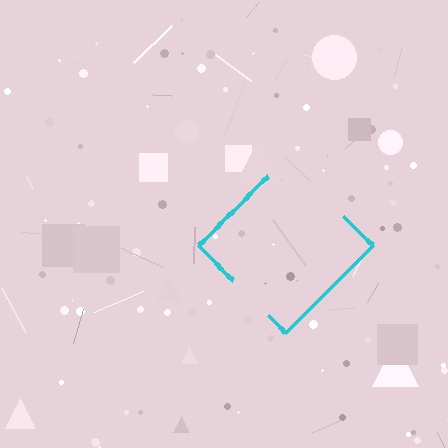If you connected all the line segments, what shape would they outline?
They would outline a diamond.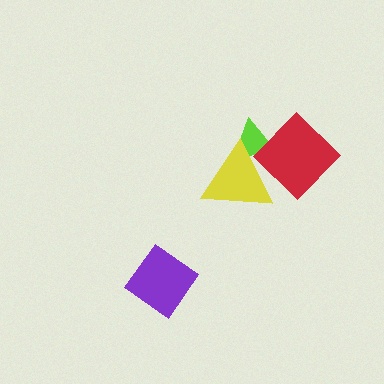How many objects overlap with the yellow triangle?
2 objects overlap with the yellow triangle.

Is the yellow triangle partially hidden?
Yes, it is partially covered by another shape.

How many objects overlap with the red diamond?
2 objects overlap with the red diamond.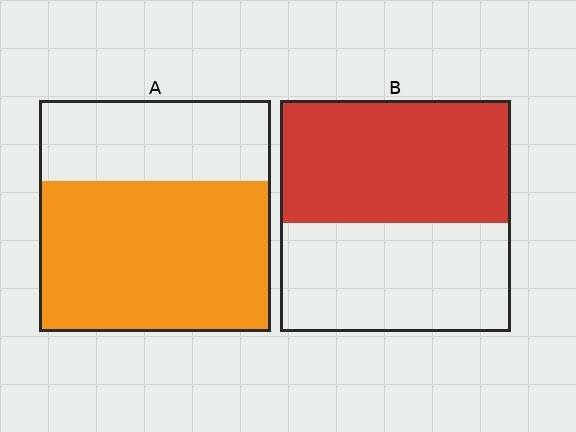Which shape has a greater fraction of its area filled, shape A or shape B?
Shape A.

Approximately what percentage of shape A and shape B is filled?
A is approximately 65% and B is approximately 55%.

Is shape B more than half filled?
Roughly half.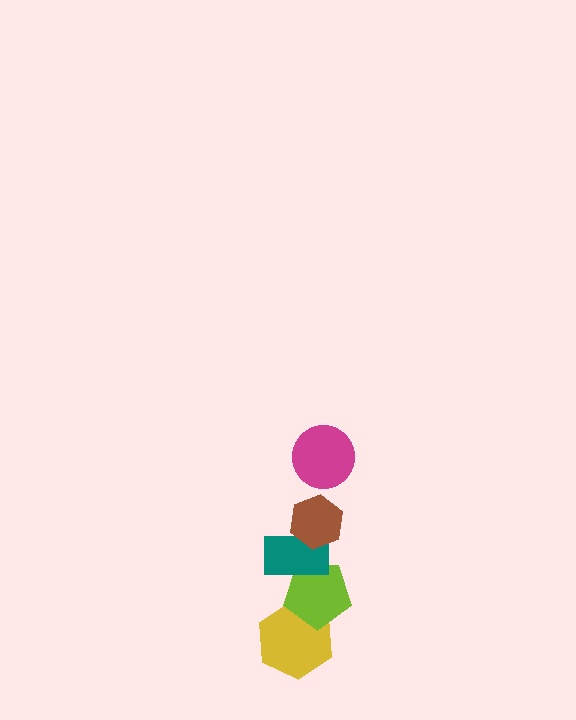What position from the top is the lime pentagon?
The lime pentagon is 4th from the top.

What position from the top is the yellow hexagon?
The yellow hexagon is 5th from the top.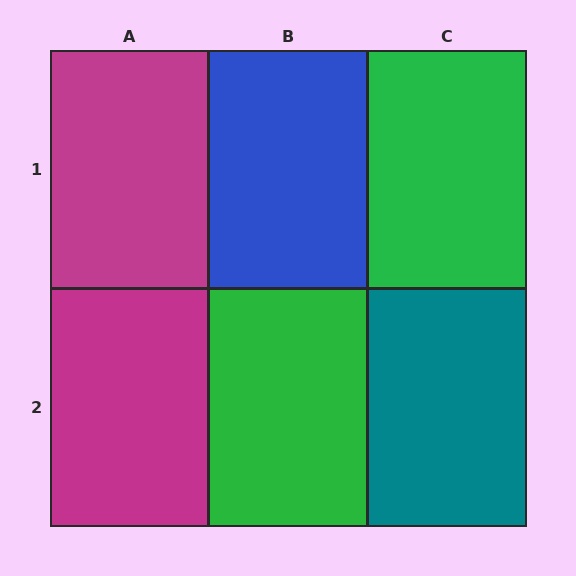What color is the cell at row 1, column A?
Magenta.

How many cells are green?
2 cells are green.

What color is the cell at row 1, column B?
Blue.